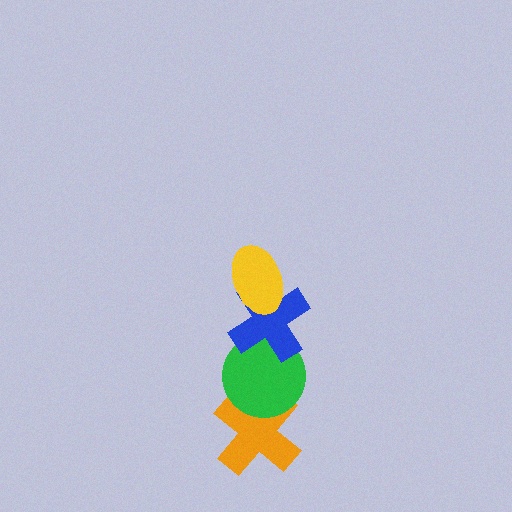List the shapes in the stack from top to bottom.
From top to bottom: the yellow ellipse, the blue cross, the green circle, the orange cross.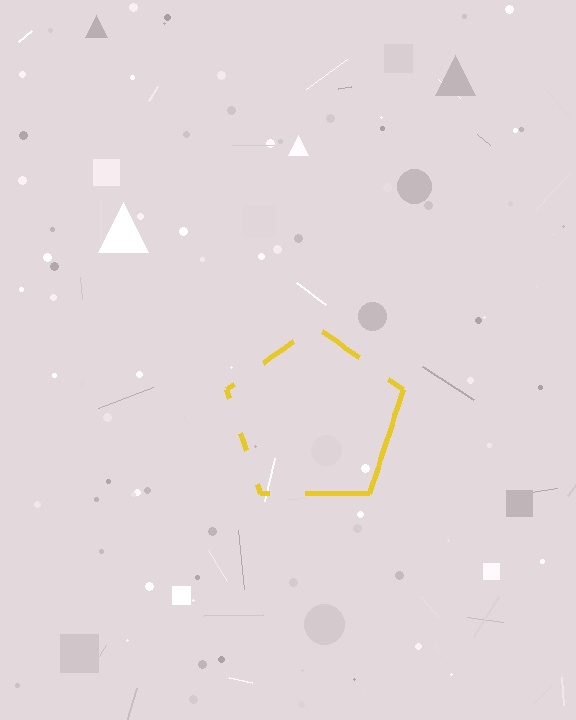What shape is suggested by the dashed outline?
The dashed outline suggests a pentagon.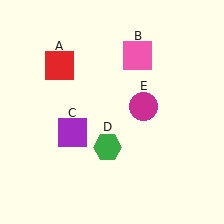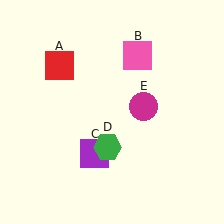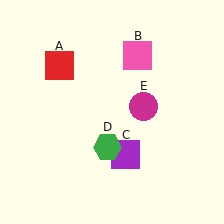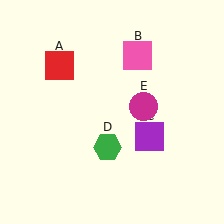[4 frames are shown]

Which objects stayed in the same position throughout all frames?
Red square (object A) and pink square (object B) and green hexagon (object D) and magenta circle (object E) remained stationary.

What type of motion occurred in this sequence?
The purple square (object C) rotated counterclockwise around the center of the scene.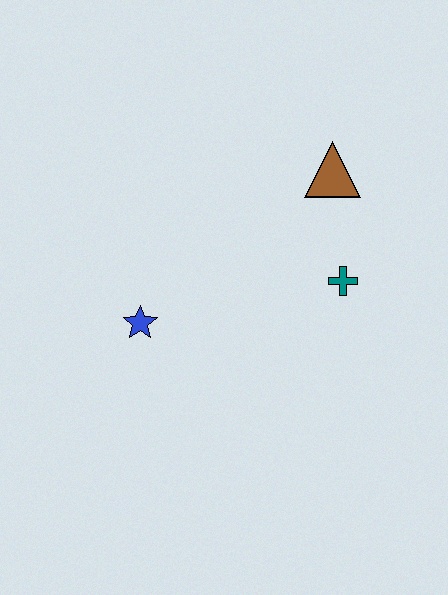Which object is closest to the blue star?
The teal cross is closest to the blue star.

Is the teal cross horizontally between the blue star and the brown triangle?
No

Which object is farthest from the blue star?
The brown triangle is farthest from the blue star.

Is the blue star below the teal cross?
Yes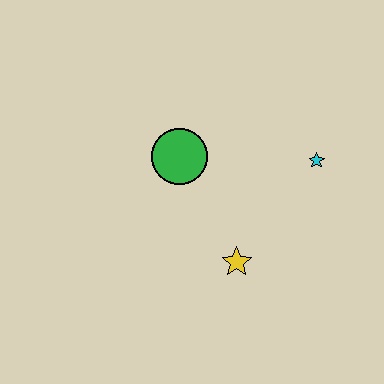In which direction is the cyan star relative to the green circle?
The cyan star is to the right of the green circle.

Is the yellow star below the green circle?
Yes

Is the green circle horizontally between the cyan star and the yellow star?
No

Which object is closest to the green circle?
The yellow star is closest to the green circle.